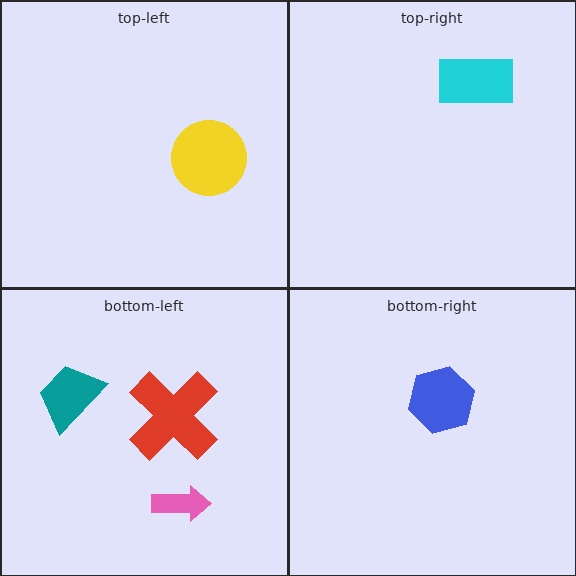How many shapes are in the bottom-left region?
3.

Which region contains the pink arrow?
The bottom-left region.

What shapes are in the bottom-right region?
The blue hexagon.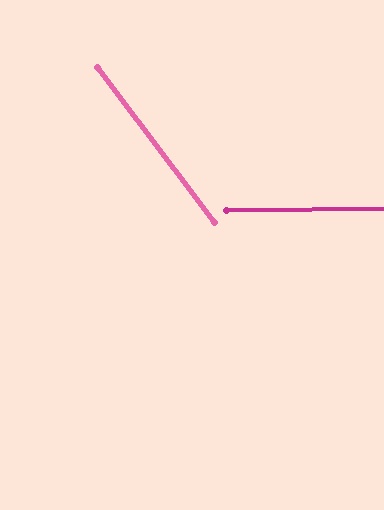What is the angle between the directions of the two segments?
Approximately 54 degrees.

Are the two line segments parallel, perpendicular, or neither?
Neither parallel nor perpendicular — they differ by about 54°.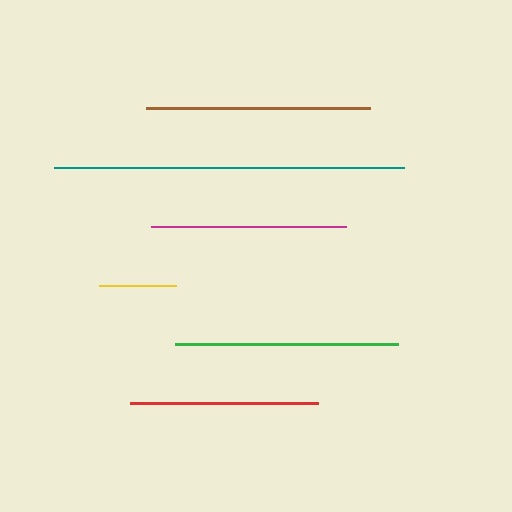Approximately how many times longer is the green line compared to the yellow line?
The green line is approximately 2.9 times the length of the yellow line.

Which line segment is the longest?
The teal line is the longest at approximately 349 pixels.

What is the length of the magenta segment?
The magenta segment is approximately 195 pixels long.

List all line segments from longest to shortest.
From longest to shortest: teal, brown, green, magenta, red, yellow.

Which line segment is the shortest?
The yellow line is the shortest at approximately 77 pixels.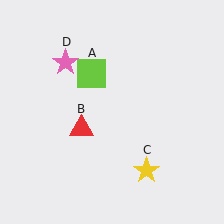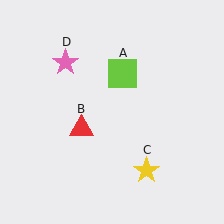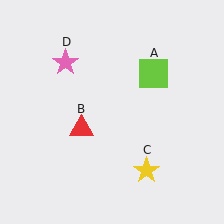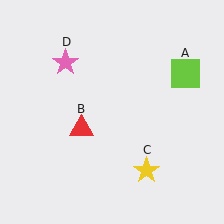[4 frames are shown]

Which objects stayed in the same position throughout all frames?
Red triangle (object B) and yellow star (object C) and pink star (object D) remained stationary.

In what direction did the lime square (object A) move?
The lime square (object A) moved right.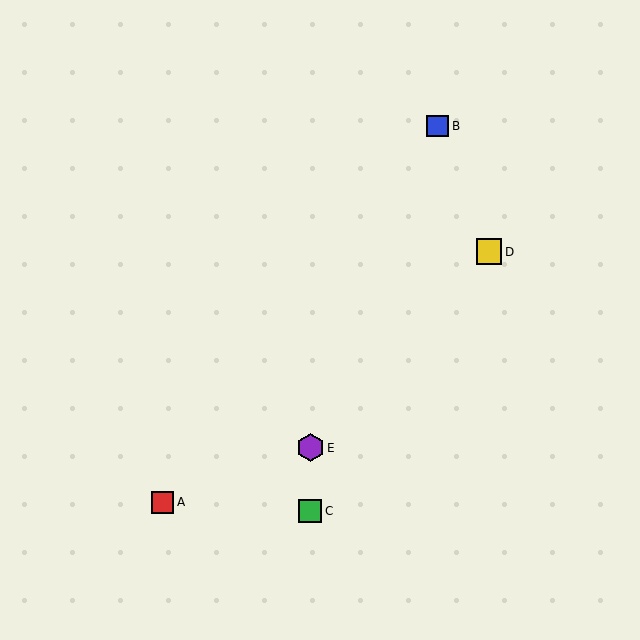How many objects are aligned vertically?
2 objects (C, E) are aligned vertically.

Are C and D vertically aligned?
No, C is at x≈310 and D is at x≈489.